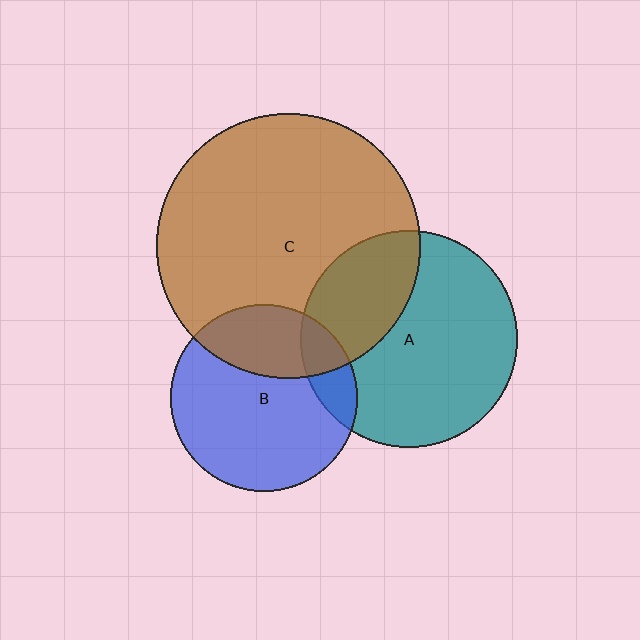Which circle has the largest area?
Circle C (brown).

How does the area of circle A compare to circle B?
Approximately 1.3 times.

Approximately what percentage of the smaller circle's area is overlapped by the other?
Approximately 15%.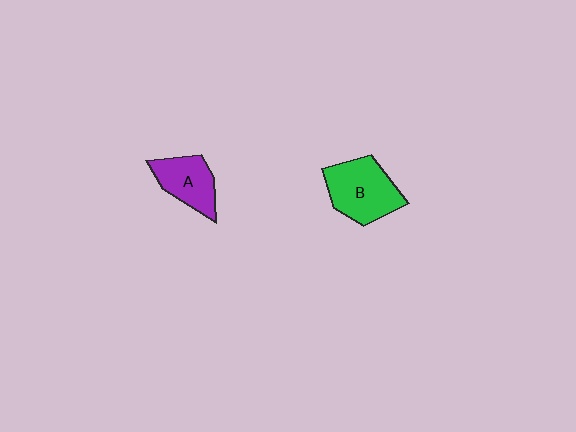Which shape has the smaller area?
Shape A (purple).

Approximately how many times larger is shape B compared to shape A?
Approximately 1.4 times.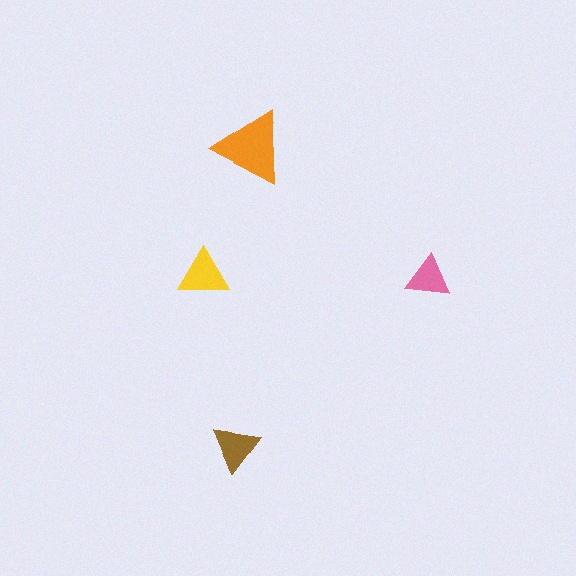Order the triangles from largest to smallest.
the orange one, the yellow one, the brown one, the pink one.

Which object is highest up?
The orange triangle is topmost.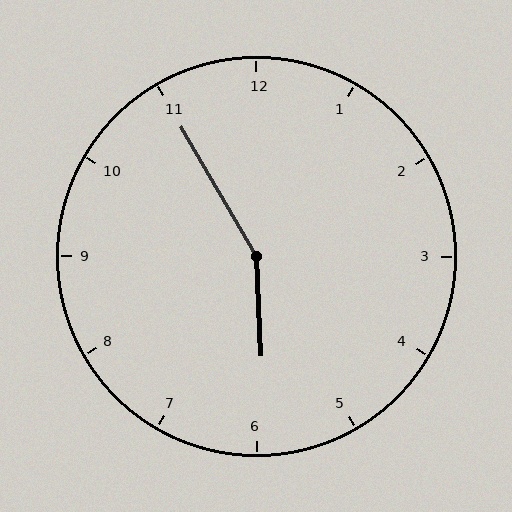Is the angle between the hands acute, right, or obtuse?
It is obtuse.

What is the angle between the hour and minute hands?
Approximately 152 degrees.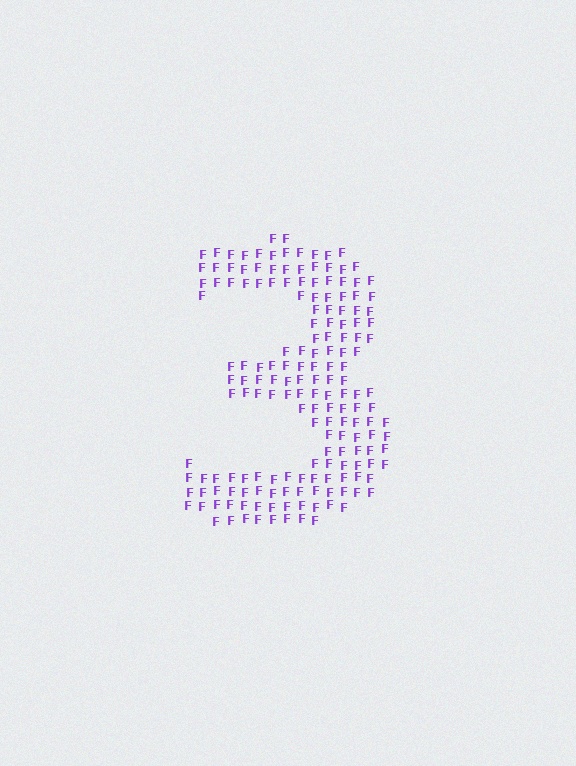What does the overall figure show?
The overall figure shows the digit 3.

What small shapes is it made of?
It is made of small letter F's.